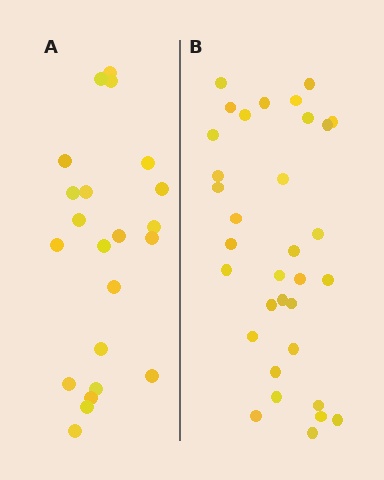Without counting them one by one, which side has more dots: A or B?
Region B (the right region) has more dots.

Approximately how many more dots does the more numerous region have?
Region B has roughly 12 or so more dots than region A.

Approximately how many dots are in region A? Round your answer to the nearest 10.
About 20 dots. (The exact count is 22, which rounds to 20.)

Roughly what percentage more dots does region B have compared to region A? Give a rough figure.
About 50% more.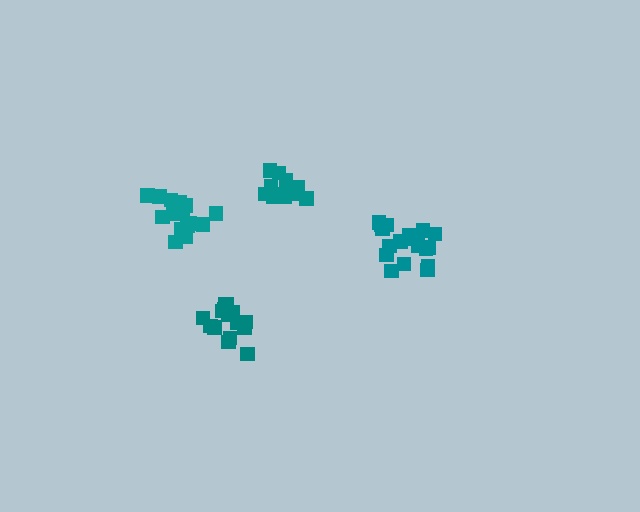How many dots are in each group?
Group 1: 14 dots, Group 2: 18 dots, Group 3: 16 dots, Group 4: 17 dots (65 total).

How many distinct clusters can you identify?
There are 4 distinct clusters.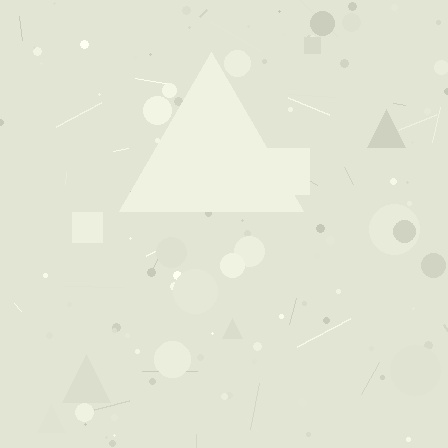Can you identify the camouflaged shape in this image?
The camouflaged shape is a triangle.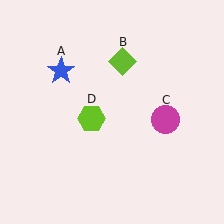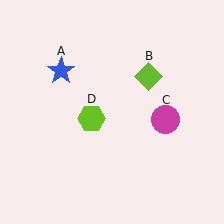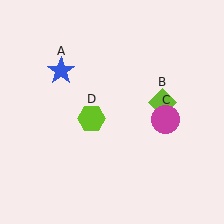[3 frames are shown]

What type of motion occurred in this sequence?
The lime diamond (object B) rotated clockwise around the center of the scene.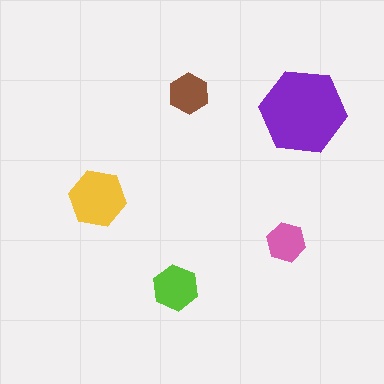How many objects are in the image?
There are 5 objects in the image.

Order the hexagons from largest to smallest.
the purple one, the yellow one, the lime one, the brown one, the pink one.